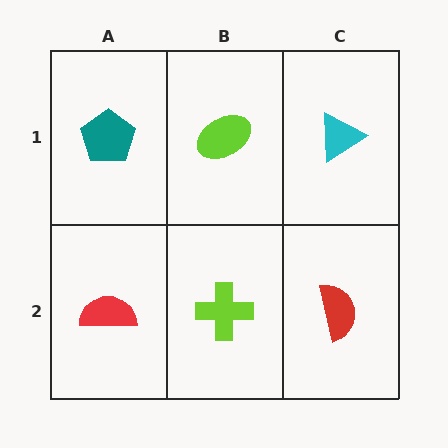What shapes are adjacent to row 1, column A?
A red semicircle (row 2, column A), a lime ellipse (row 1, column B).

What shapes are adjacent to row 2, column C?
A cyan triangle (row 1, column C), a lime cross (row 2, column B).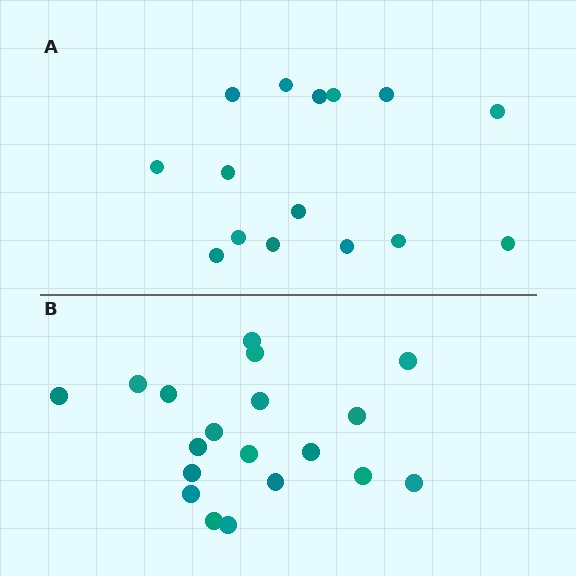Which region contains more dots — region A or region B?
Region B (the bottom region) has more dots.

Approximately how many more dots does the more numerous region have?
Region B has about 4 more dots than region A.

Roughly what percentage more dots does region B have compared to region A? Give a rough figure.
About 25% more.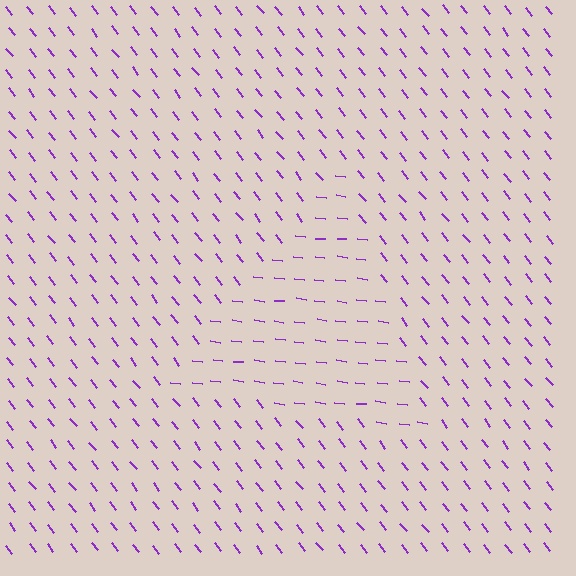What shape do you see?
I see a triangle.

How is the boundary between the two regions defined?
The boundary is defined purely by a change in line orientation (approximately 45 degrees difference). All lines are the same color and thickness.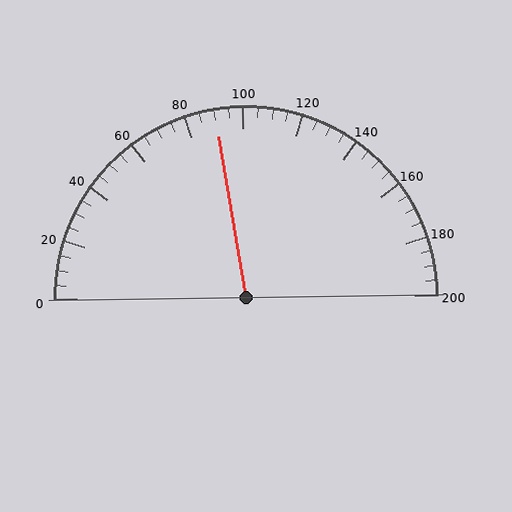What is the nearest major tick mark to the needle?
The nearest major tick mark is 80.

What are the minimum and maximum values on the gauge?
The gauge ranges from 0 to 200.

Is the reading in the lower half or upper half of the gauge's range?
The reading is in the lower half of the range (0 to 200).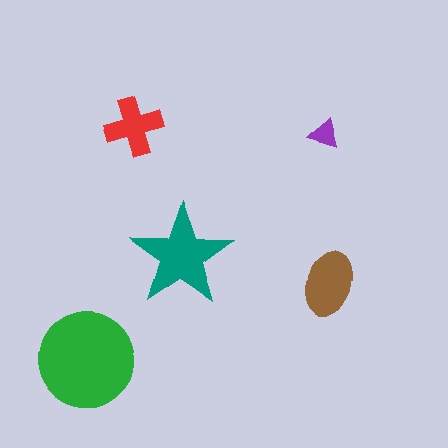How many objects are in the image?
There are 5 objects in the image.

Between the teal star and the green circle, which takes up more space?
The green circle.